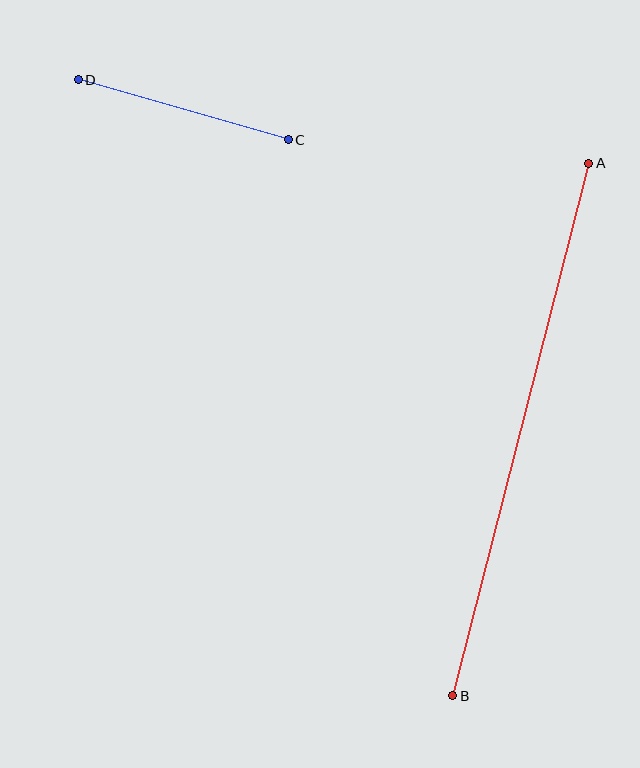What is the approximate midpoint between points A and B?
The midpoint is at approximately (521, 430) pixels.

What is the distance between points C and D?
The distance is approximately 218 pixels.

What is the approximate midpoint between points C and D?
The midpoint is at approximately (183, 110) pixels.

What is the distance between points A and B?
The distance is approximately 549 pixels.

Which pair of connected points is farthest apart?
Points A and B are farthest apart.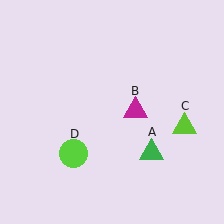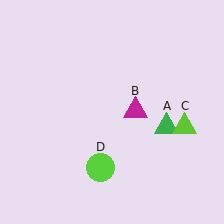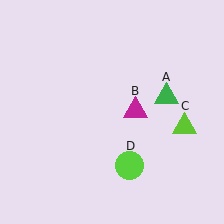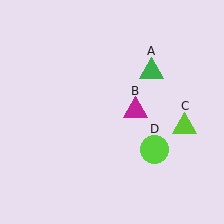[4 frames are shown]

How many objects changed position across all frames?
2 objects changed position: green triangle (object A), lime circle (object D).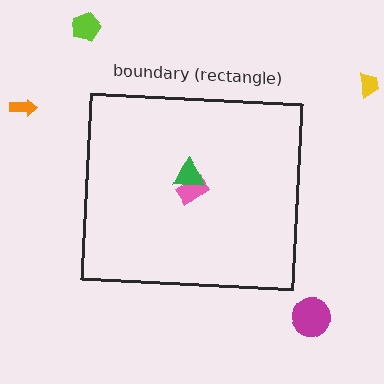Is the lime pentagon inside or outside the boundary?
Outside.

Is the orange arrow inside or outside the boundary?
Outside.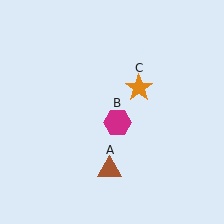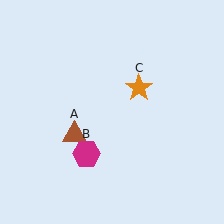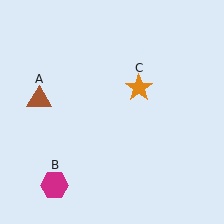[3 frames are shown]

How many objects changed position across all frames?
2 objects changed position: brown triangle (object A), magenta hexagon (object B).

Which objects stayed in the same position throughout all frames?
Orange star (object C) remained stationary.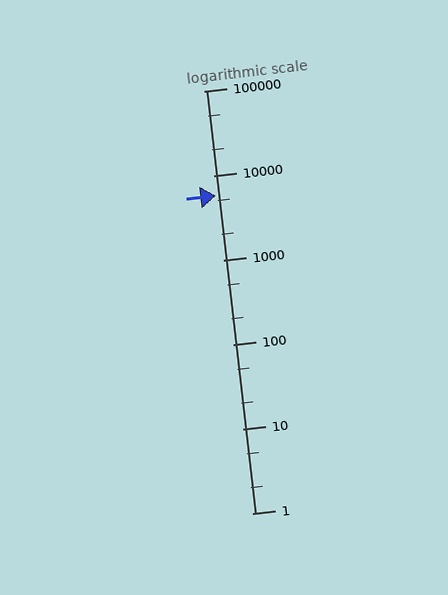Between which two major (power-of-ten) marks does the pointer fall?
The pointer is between 1000 and 10000.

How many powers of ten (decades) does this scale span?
The scale spans 5 decades, from 1 to 100000.